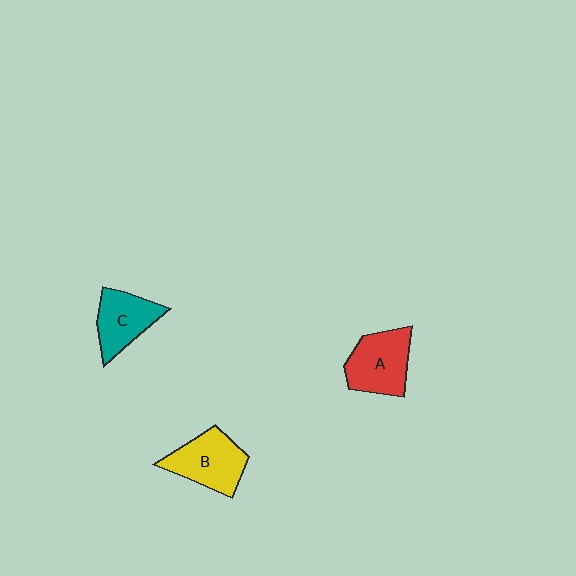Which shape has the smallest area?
Shape C (teal).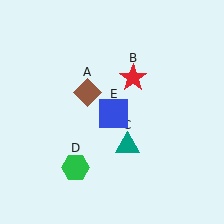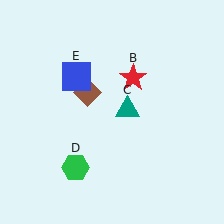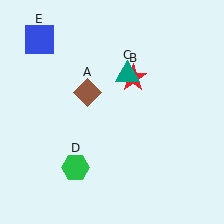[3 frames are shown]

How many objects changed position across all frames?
2 objects changed position: teal triangle (object C), blue square (object E).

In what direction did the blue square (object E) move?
The blue square (object E) moved up and to the left.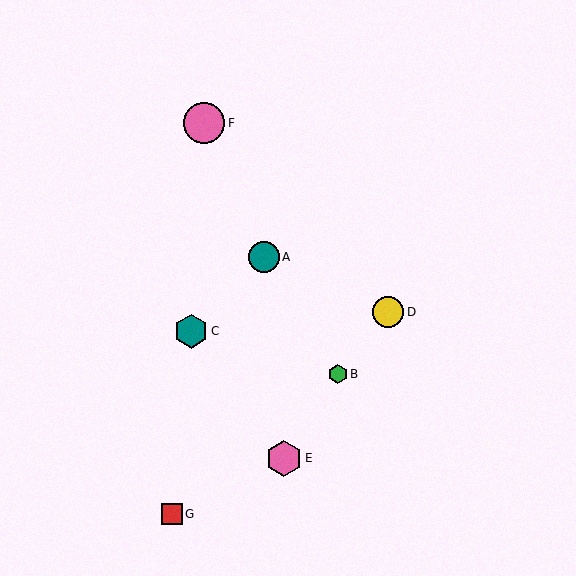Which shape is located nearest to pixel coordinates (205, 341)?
The teal hexagon (labeled C) at (191, 331) is nearest to that location.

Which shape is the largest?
The pink circle (labeled F) is the largest.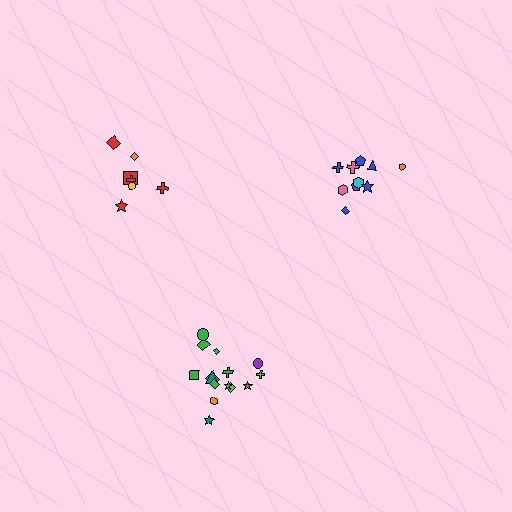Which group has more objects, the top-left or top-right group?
The top-right group.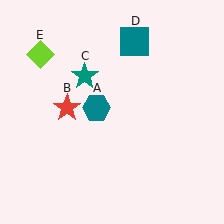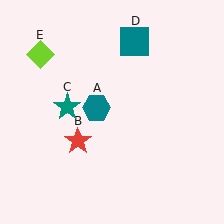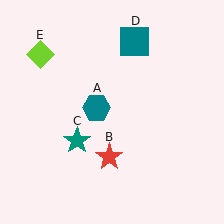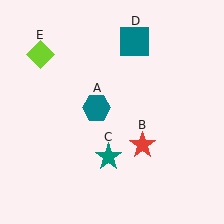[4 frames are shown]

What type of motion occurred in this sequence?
The red star (object B), teal star (object C) rotated counterclockwise around the center of the scene.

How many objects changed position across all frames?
2 objects changed position: red star (object B), teal star (object C).